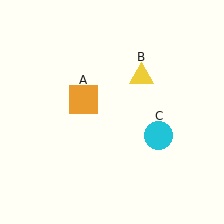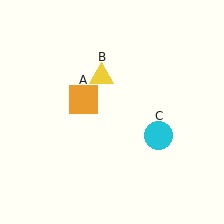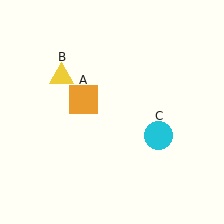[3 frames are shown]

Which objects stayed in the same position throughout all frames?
Orange square (object A) and cyan circle (object C) remained stationary.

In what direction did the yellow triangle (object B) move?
The yellow triangle (object B) moved left.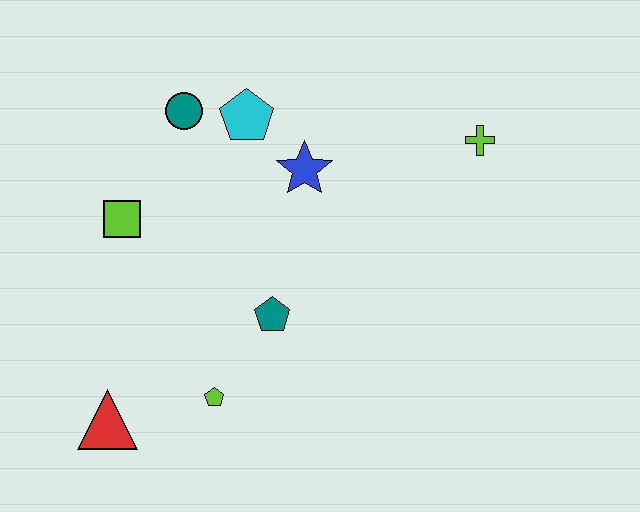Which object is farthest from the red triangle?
The lime cross is farthest from the red triangle.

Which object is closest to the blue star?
The cyan pentagon is closest to the blue star.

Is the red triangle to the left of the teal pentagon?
Yes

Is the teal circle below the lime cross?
No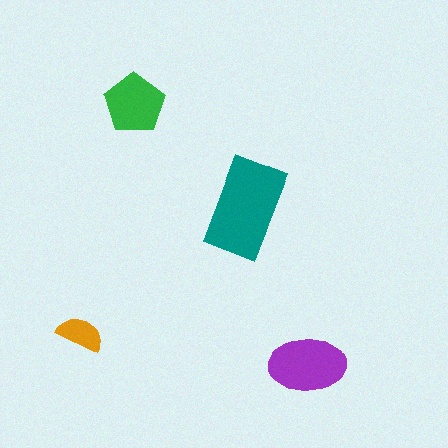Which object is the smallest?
The orange semicircle.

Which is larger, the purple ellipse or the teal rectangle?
The teal rectangle.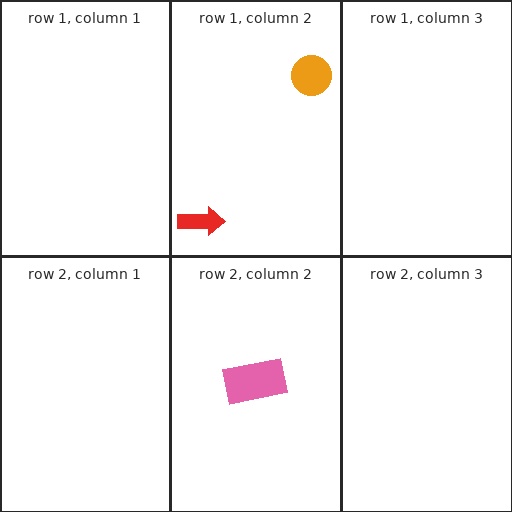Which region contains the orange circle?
The row 1, column 2 region.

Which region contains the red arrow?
The row 1, column 2 region.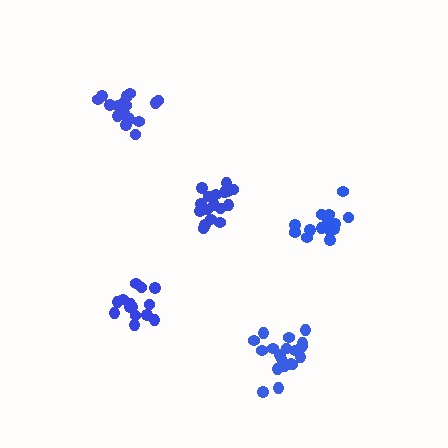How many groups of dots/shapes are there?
There are 5 groups.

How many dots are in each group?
Group 1: 15 dots, Group 2: 20 dots, Group 3: 17 dots, Group 4: 14 dots, Group 5: 17 dots (83 total).